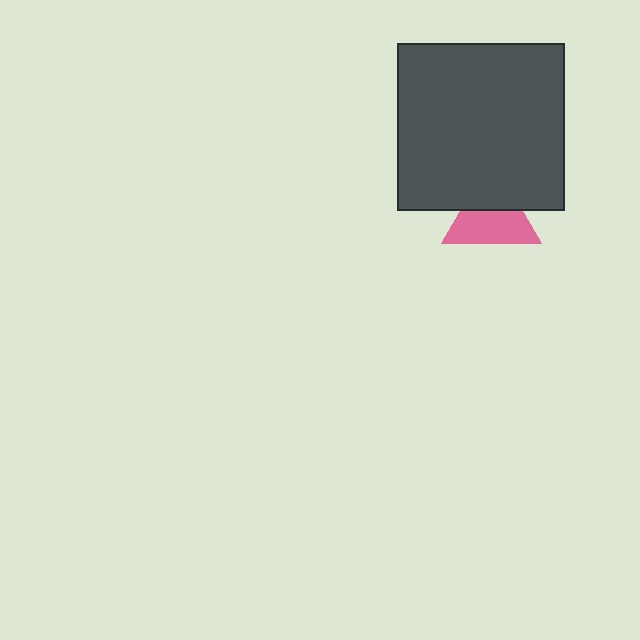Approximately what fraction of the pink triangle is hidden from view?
Roughly 40% of the pink triangle is hidden behind the dark gray square.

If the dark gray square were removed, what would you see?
You would see the complete pink triangle.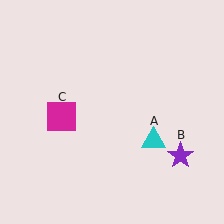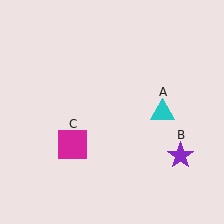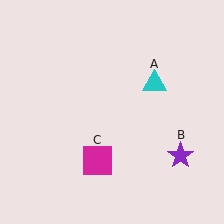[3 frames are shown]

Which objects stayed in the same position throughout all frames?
Purple star (object B) remained stationary.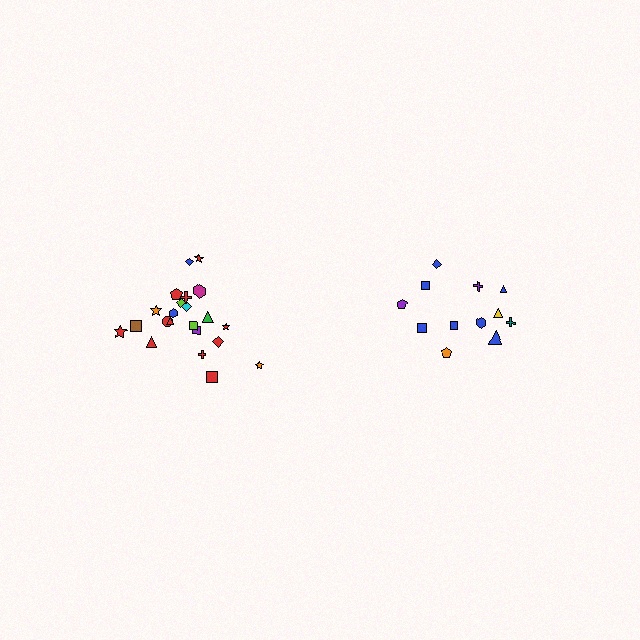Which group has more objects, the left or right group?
The left group.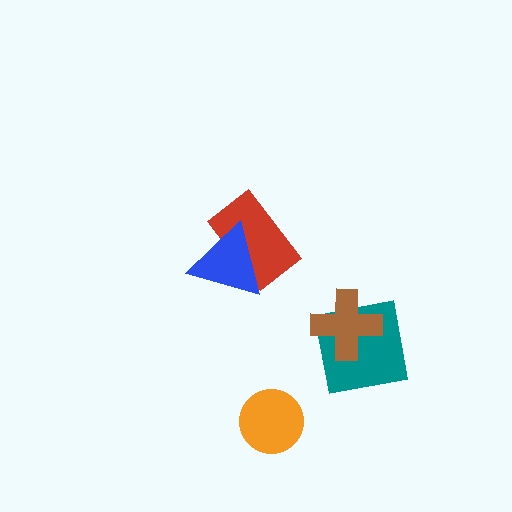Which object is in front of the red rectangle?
The blue triangle is in front of the red rectangle.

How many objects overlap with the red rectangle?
1 object overlaps with the red rectangle.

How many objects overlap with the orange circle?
0 objects overlap with the orange circle.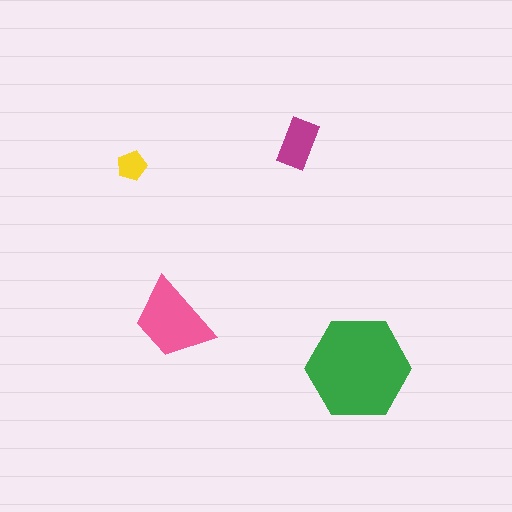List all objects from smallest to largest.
The yellow pentagon, the magenta rectangle, the pink trapezoid, the green hexagon.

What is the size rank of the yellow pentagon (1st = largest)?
4th.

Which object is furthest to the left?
The yellow pentagon is leftmost.